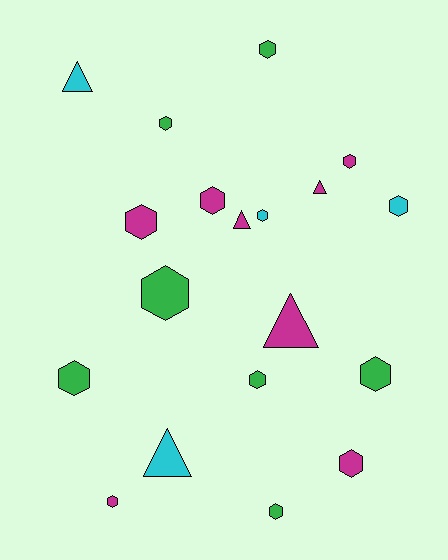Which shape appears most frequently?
Hexagon, with 14 objects.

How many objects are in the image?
There are 19 objects.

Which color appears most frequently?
Magenta, with 8 objects.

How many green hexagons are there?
There are 7 green hexagons.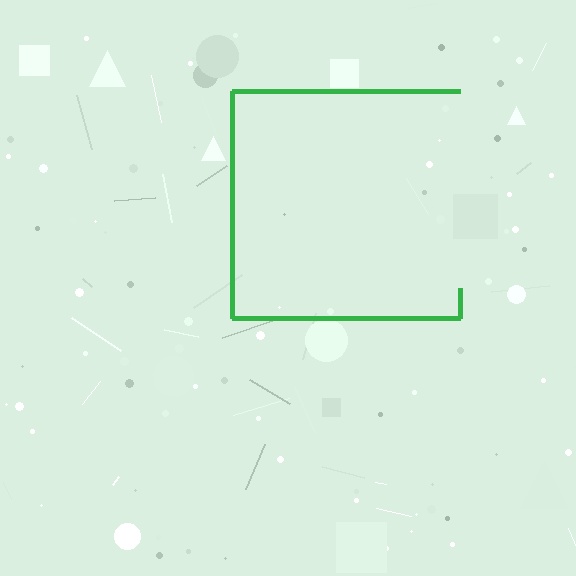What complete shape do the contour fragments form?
The contour fragments form a square.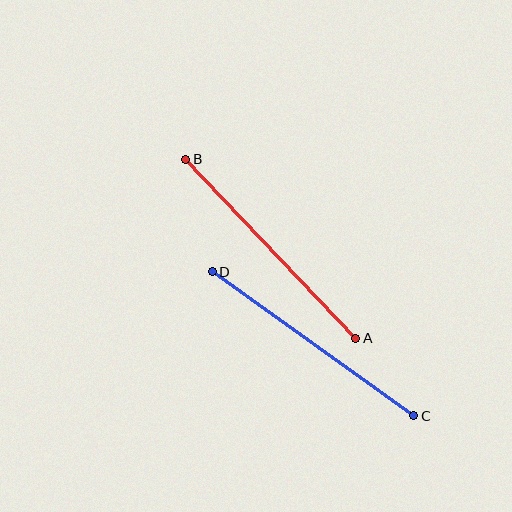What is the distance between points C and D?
The distance is approximately 248 pixels.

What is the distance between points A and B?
The distance is approximately 247 pixels.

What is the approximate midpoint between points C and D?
The midpoint is at approximately (313, 344) pixels.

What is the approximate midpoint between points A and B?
The midpoint is at approximately (271, 249) pixels.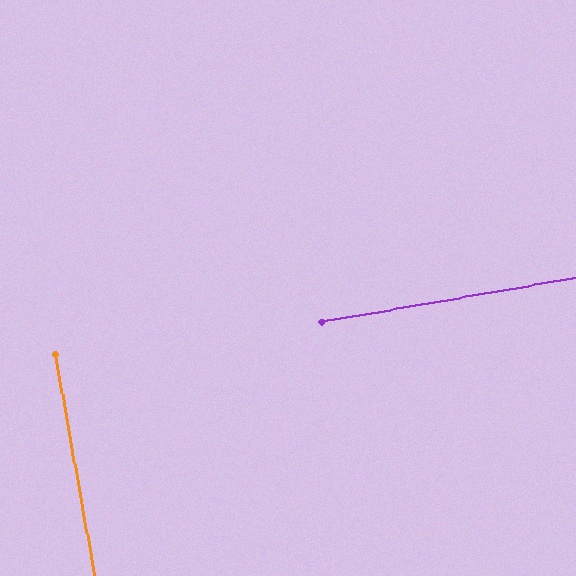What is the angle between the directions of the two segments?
Approximately 90 degrees.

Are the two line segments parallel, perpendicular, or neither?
Perpendicular — they meet at approximately 90°.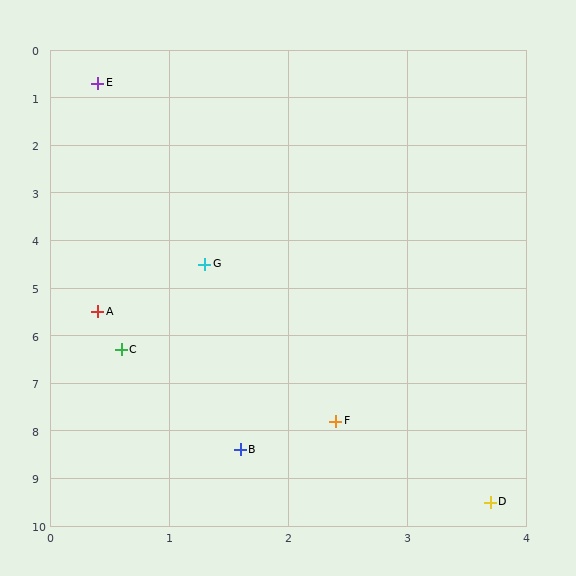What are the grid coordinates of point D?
Point D is at approximately (3.7, 9.5).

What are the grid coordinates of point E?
Point E is at approximately (0.4, 0.7).